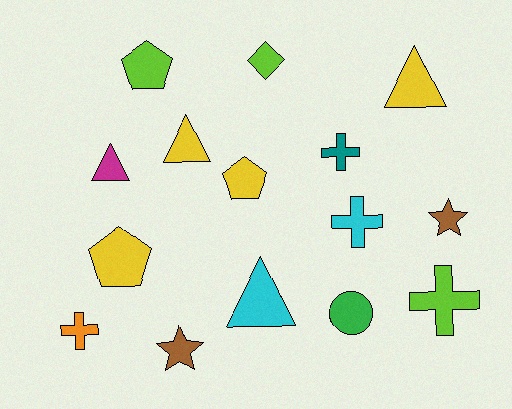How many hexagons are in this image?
There are no hexagons.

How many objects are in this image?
There are 15 objects.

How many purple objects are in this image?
There are no purple objects.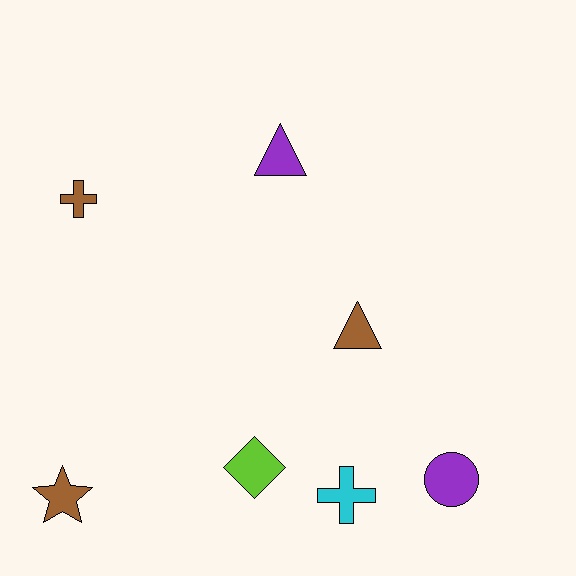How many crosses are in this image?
There are 2 crosses.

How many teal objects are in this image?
There are no teal objects.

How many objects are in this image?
There are 7 objects.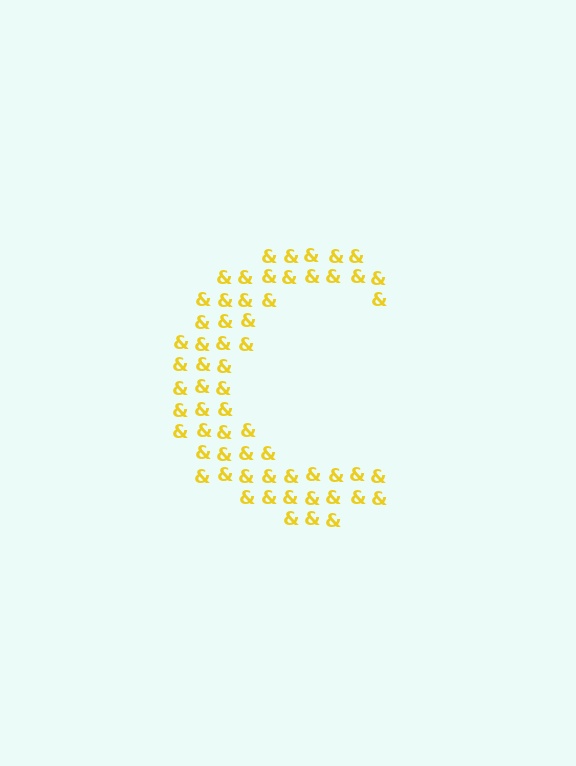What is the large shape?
The large shape is the letter C.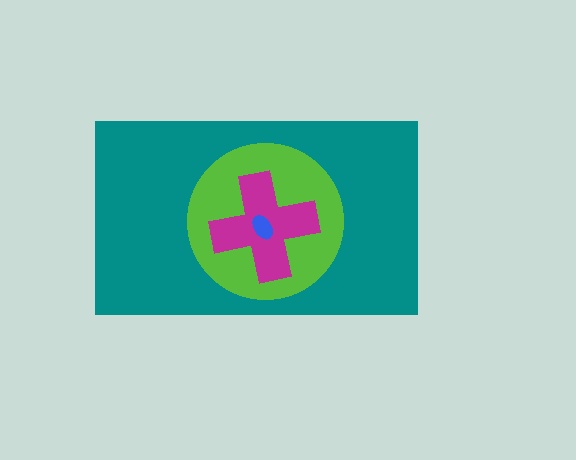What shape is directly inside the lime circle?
The magenta cross.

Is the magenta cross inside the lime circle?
Yes.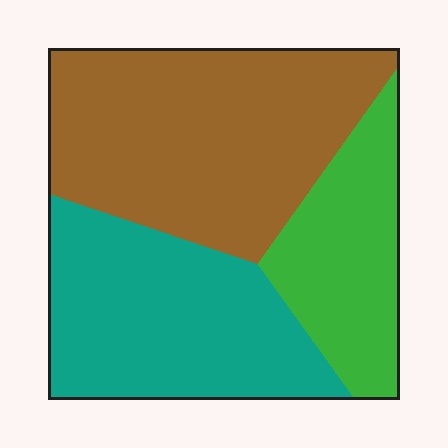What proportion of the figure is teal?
Teal takes up about one third (1/3) of the figure.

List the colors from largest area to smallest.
From largest to smallest: brown, teal, green.